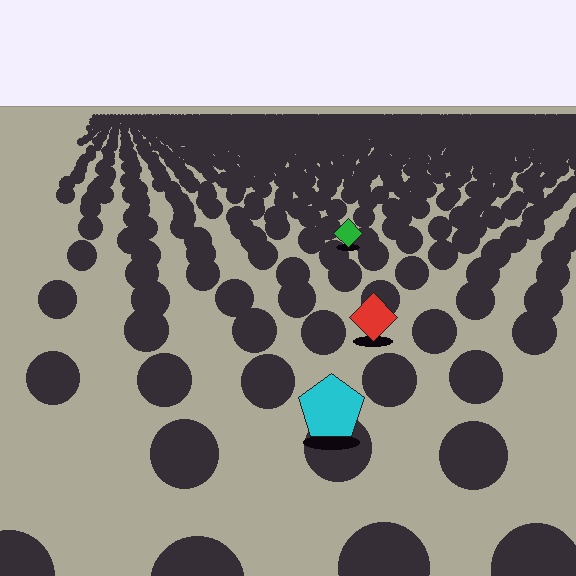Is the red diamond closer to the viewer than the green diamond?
Yes. The red diamond is closer — you can tell from the texture gradient: the ground texture is coarser near it.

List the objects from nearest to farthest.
From nearest to farthest: the cyan pentagon, the red diamond, the green diamond.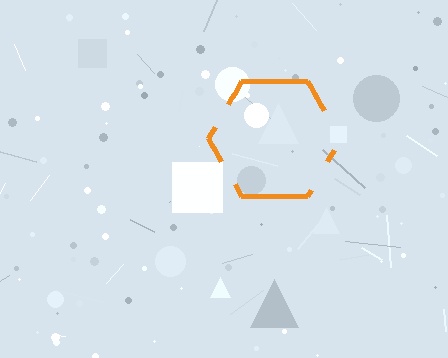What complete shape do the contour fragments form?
The contour fragments form a hexagon.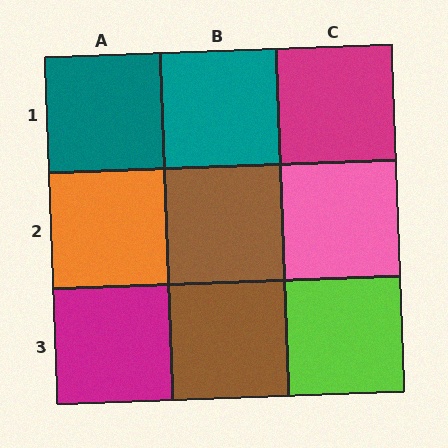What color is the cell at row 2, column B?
Brown.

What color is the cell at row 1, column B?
Teal.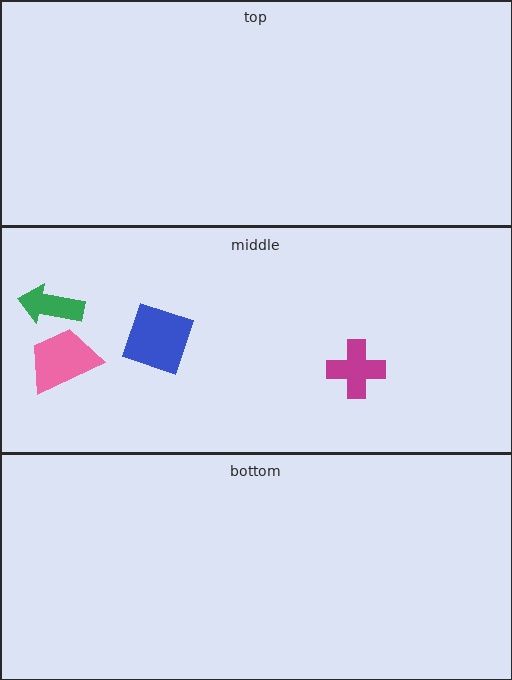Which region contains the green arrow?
The middle region.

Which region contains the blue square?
The middle region.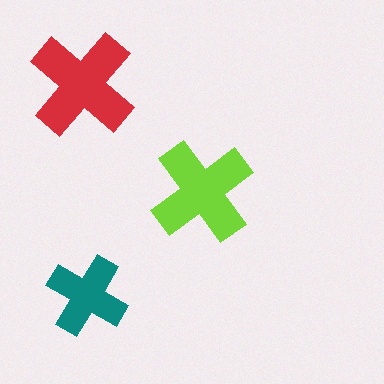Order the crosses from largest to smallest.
the red one, the lime one, the teal one.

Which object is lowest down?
The teal cross is bottommost.